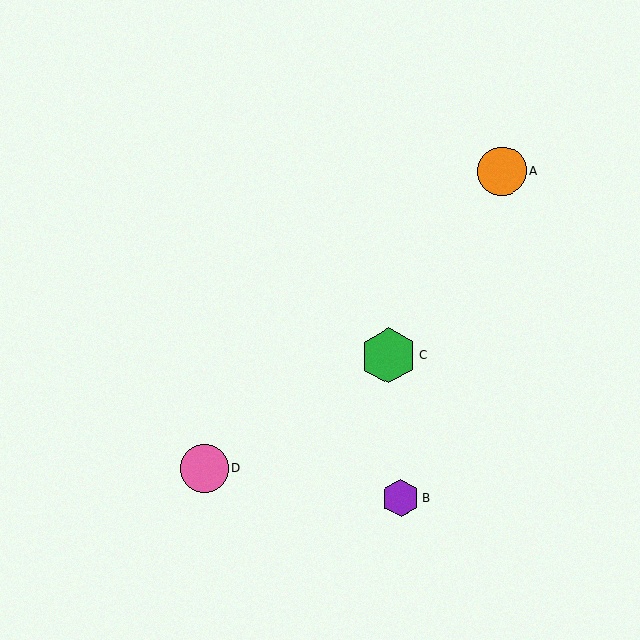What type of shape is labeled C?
Shape C is a green hexagon.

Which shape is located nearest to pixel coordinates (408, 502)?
The purple hexagon (labeled B) at (401, 498) is nearest to that location.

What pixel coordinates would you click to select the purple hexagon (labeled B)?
Click at (401, 498) to select the purple hexagon B.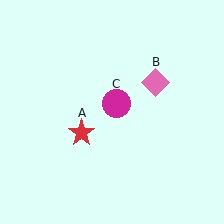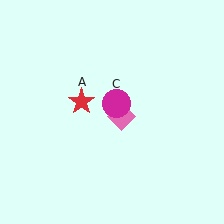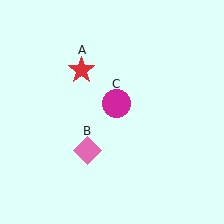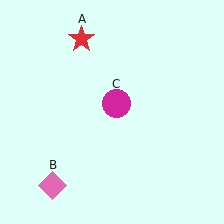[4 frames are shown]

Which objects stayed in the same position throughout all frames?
Magenta circle (object C) remained stationary.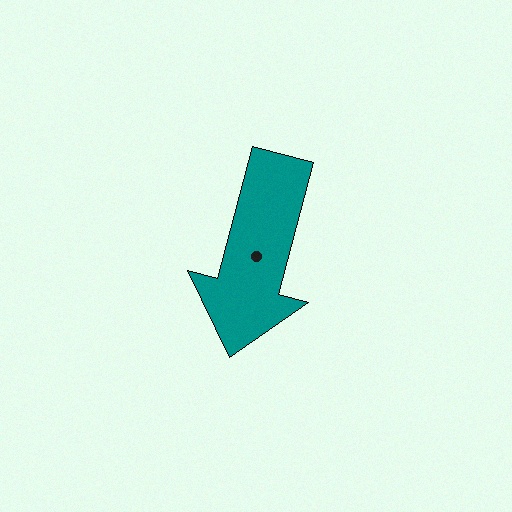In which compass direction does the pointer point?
South.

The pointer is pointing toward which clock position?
Roughly 6 o'clock.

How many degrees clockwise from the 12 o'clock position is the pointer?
Approximately 195 degrees.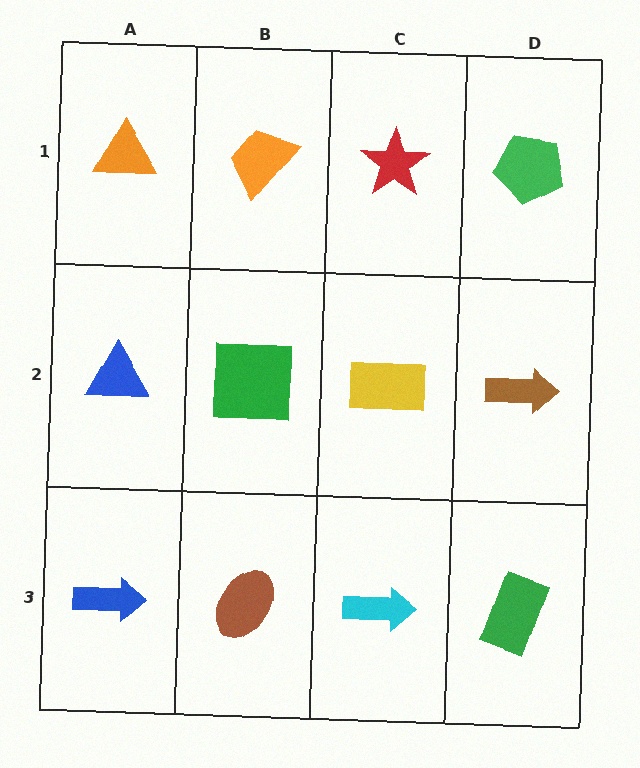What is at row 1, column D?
A green pentagon.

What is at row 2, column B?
A green square.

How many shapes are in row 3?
4 shapes.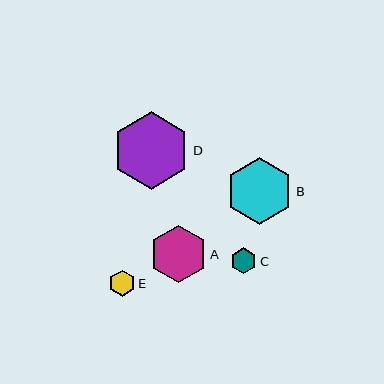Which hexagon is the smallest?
Hexagon C is the smallest with a size of approximately 25 pixels.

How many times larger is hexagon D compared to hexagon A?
Hexagon D is approximately 1.3 times the size of hexagon A.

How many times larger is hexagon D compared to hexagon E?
Hexagon D is approximately 3.0 times the size of hexagon E.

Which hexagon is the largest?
Hexagon D is the largest with a size of approximately 77 pixels.